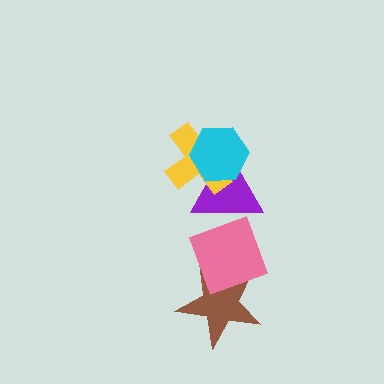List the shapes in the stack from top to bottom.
From top to bottom: the cyan hexagon, the yellow cross, the purple triangle, the pink diamond, the brown star.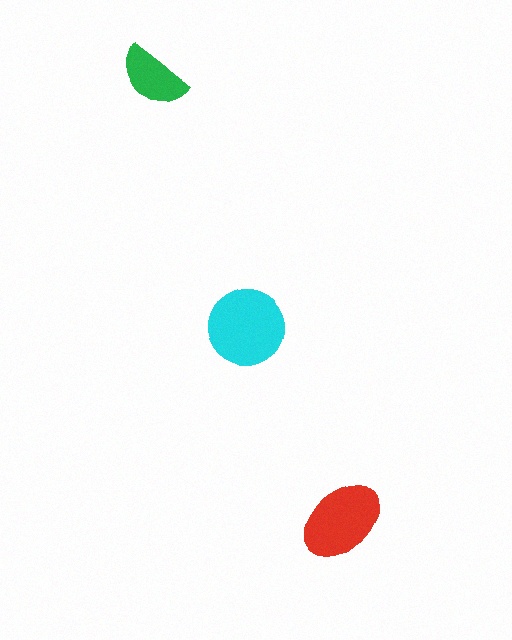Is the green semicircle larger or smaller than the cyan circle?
Smaller.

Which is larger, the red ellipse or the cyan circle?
The cyan circle.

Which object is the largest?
The cyan circle.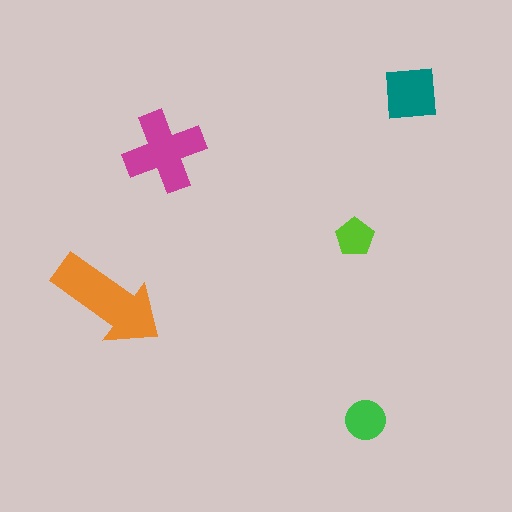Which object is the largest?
The orange arrow.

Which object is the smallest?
The lime pentagon.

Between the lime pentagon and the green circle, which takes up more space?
The green circle.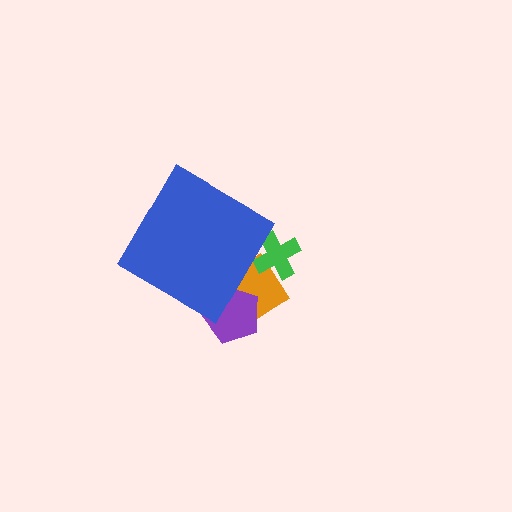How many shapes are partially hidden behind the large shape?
3 shapes are partially hidden.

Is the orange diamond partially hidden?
Yes, the orange diamond is partially hidden behind the blue diamond.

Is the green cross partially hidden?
Yes, the green cross is partially hidden behind the blue diamond.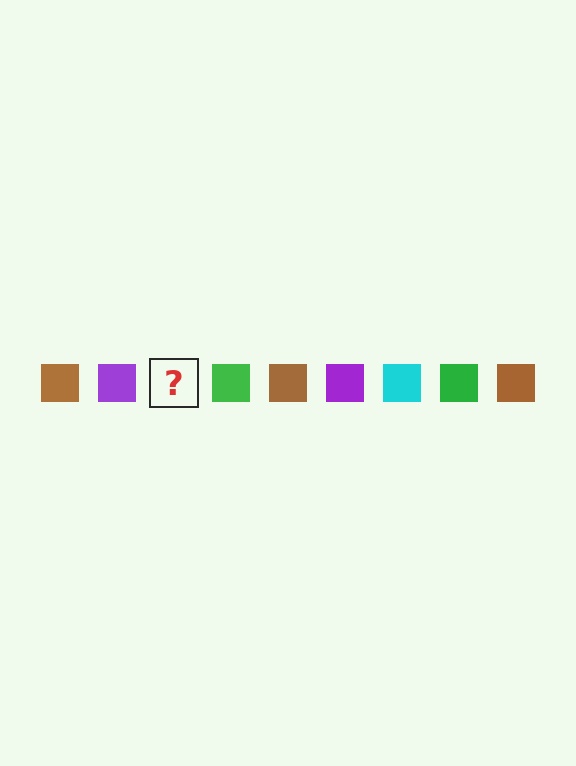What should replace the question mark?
The question mark should be replaced with a cyan square.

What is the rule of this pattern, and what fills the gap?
The rule is that the pattern cycles through brown, purple, cyan, green squares. The gap should be filled with a cyan square.